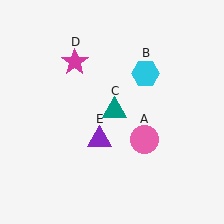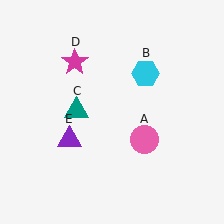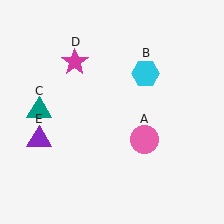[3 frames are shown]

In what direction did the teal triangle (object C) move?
The teal triangle (object C) moved left.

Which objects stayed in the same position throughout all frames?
Pink circle (object A) and cyan hexagon (object B) and magenta star (object D) remained stationary.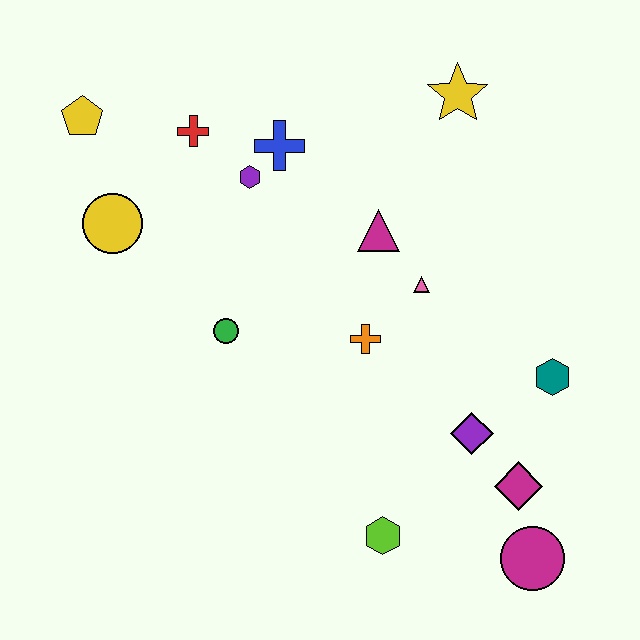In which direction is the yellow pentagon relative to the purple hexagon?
The yellow pentagon is to the left of the purple hexagon.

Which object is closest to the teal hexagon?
The purple diamond is closest to the teal hexagon.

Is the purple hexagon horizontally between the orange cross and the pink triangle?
No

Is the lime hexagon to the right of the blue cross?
Yes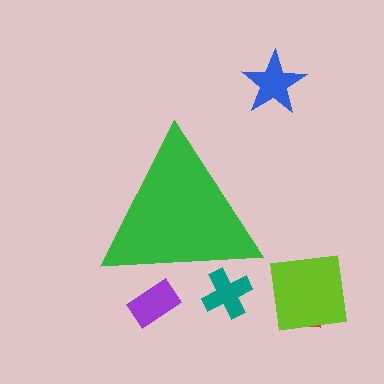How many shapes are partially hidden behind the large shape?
2 shapes are partially hidden.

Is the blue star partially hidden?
No, the blue star is fully visible.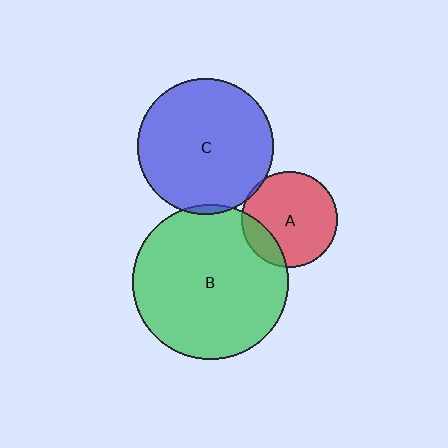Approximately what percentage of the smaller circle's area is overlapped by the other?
Approximately 5%.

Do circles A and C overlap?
Yes.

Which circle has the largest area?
Circle B (green).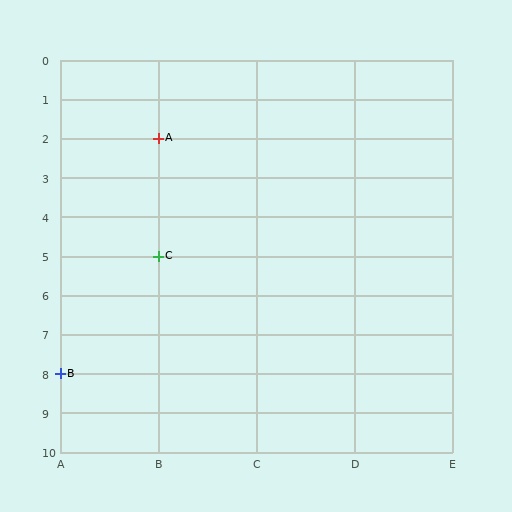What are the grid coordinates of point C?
Point C is at grid coordinates (B, 5).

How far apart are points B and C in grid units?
Points B and C are 1 column and 3 rows apart (about 3.2 grid units diagonally).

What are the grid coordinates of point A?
Point A is at grid coordinates (B, 2).